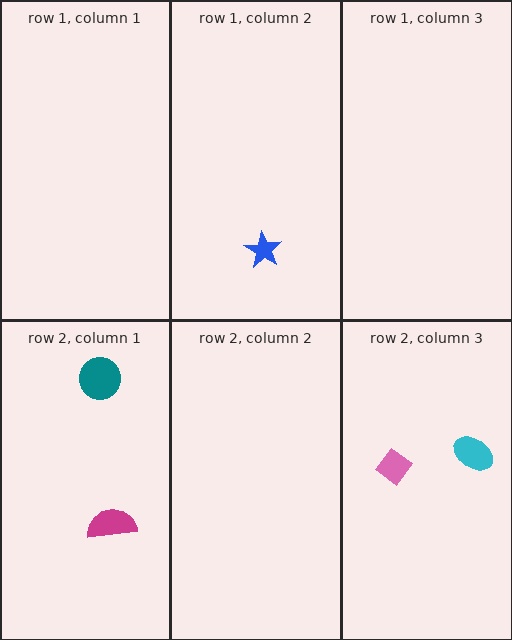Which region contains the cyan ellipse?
The row 2, column 3 region.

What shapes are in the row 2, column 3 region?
The cyan ellipse, the pink diamond.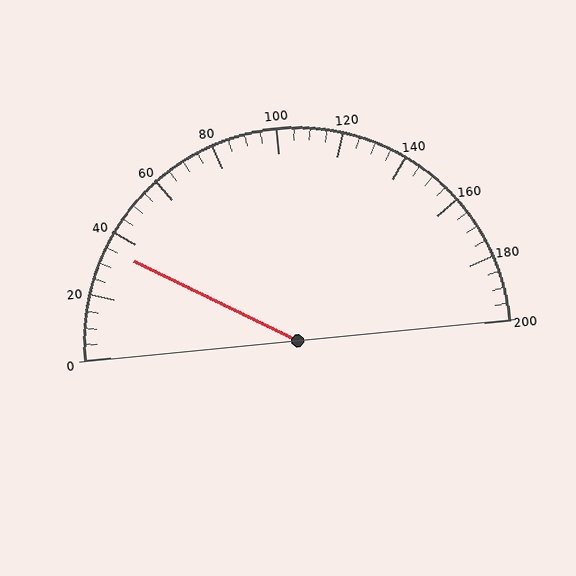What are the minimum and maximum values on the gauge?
The gauge ranges from 0 to 200.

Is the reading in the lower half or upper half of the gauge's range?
The reading is in the lower half of the range (0 to 200).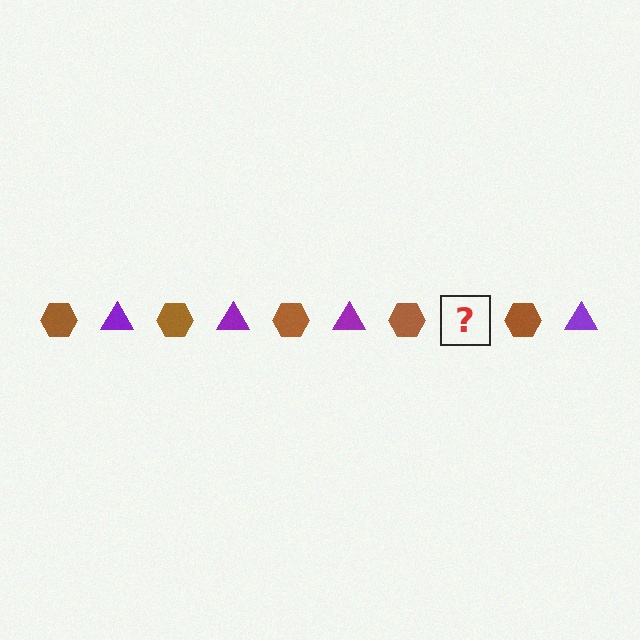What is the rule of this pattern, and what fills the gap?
The rule is that the pattern alternates between brown hexagon and purple triangle. The gap should be filled with a purple triangle.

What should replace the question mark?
The question mark should be replaced with a purple triangle.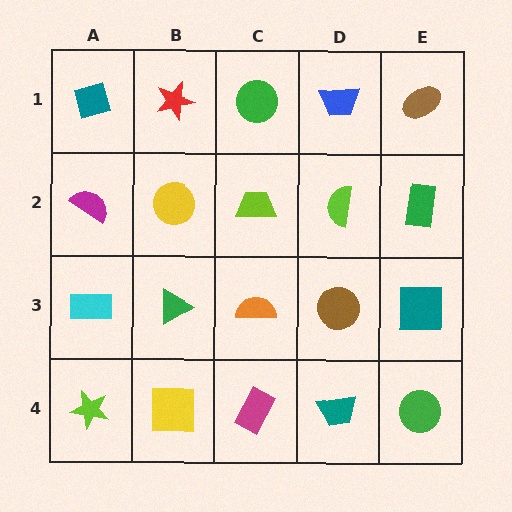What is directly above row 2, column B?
A red star.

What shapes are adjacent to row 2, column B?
A red star (row 1, column B), a green triangle (row 3, column B), a magenta semicircle (row 2, column A), a lime trapezoid (row 2, column C).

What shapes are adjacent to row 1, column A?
A magenta semicircle (row 2, column A), a red star (row 1, column B).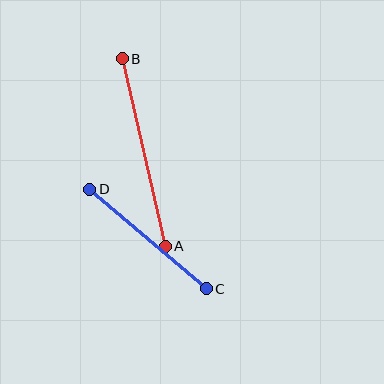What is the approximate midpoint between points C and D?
The midpoint is at approximately (148, 239) pixels.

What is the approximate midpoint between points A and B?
The midpoint is at approximately (144, 152) pixels.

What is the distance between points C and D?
The distance is approximately 153 pixels.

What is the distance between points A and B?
The distance is approximately 192 pixels.